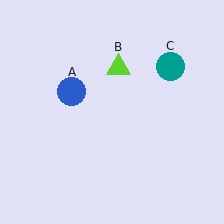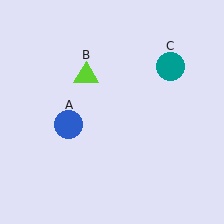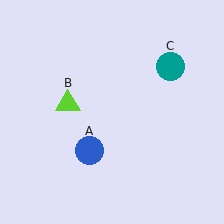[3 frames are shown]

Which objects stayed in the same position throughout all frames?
Teal circle (object C) remained stationary.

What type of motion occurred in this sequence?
The blue circle (object A), lime triangle (object B) rotated counterclockwise around the center of the scene.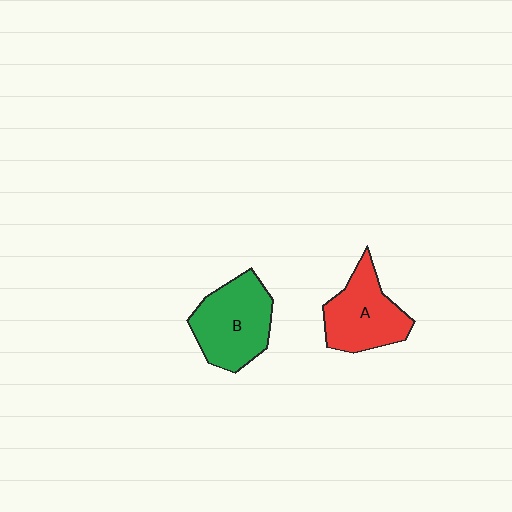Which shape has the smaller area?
Shape A (red).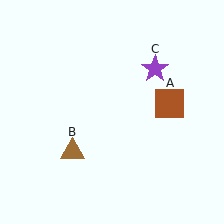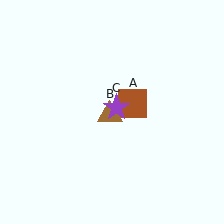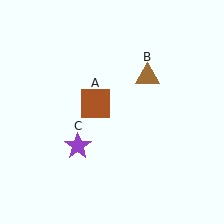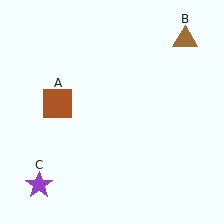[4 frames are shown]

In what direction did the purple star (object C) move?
The purple star (object C) moved down and to the left.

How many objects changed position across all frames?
3 objects changed position: brown square (object A), brown triangle (object B), purple star (object C).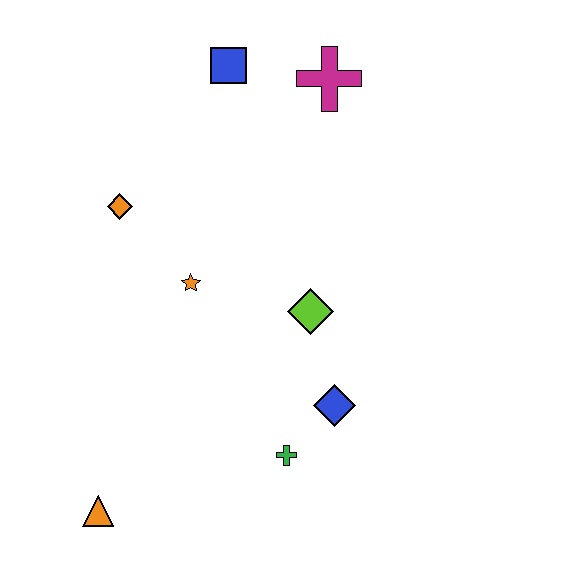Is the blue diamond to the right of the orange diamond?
Yes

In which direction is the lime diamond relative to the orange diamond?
The lime diamond is to the right of the orange diamond.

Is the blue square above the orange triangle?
Yes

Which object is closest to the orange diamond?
The orange star is closest to the orange diamond.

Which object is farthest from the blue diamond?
The blue square is farthest from the blue diamond.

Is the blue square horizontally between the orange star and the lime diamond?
Yes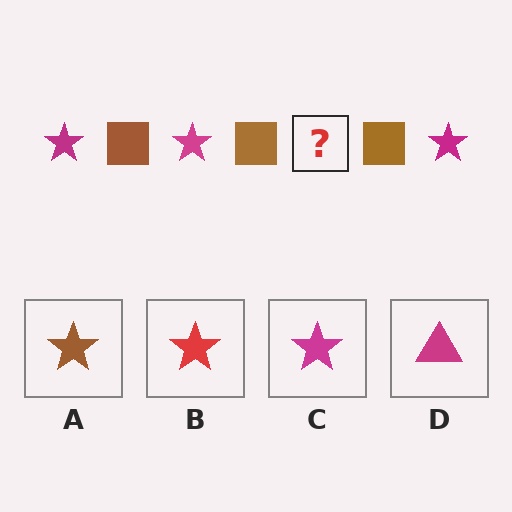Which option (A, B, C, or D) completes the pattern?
C.